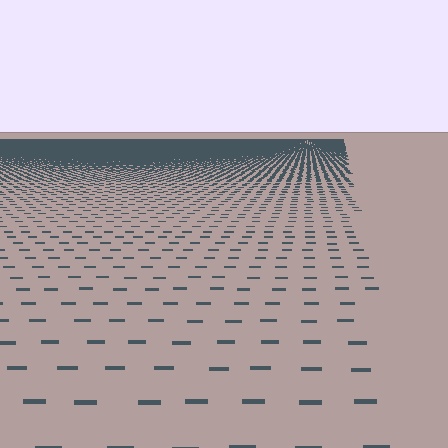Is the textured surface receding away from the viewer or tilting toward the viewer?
The surface is receding away from the viewer. Texture elements get smaller and denser toward the top.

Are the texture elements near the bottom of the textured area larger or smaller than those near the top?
Larger. Near the bottom, elements are closer to the viewer and appear at a bigger on-screen size.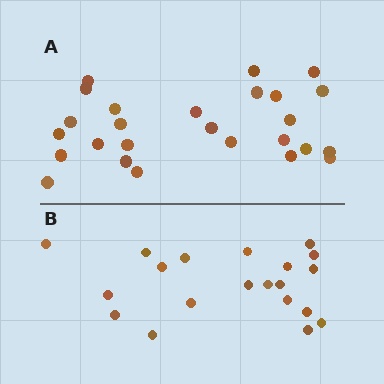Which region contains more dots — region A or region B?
Region A (the top region) has more dots.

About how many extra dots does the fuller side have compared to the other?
Region A has about 6 more dots than region B.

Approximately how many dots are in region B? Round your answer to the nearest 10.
About 20 dots.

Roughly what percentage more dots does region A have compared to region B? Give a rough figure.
About 30% more.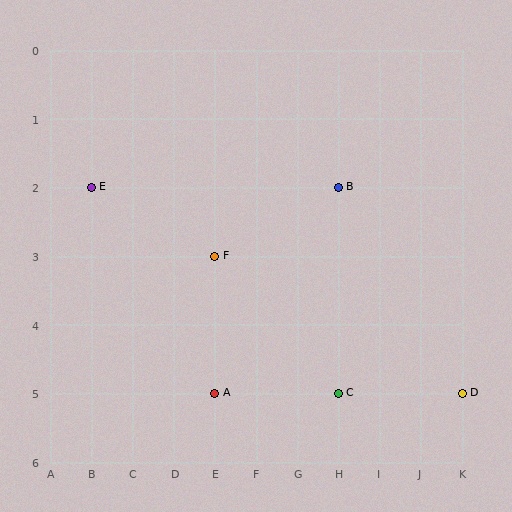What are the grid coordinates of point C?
Point C is at grid coordinates (H, 5).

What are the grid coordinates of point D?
Point D is at grid coordinates (K, 5).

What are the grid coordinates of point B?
Point B is at grid coordinates (H, 2).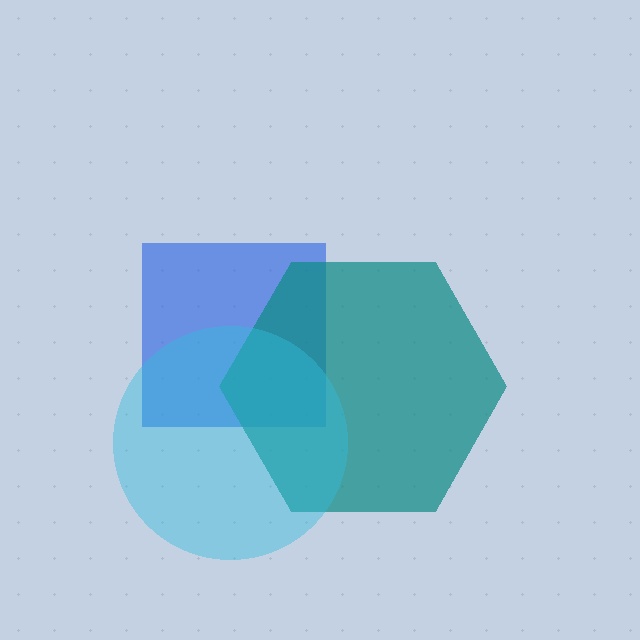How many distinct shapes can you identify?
There are 3 distinct shapes: a blue square, a teal hexagon, a cyan circle.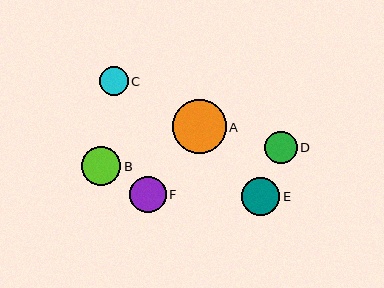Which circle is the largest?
Circle A is the largest with a size of approximately 53 pixels.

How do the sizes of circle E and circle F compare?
Circle E and circle F are approximately the same size.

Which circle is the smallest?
Circle C is the smallest with a size of approximately 29 pixels.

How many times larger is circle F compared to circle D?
Circle F is approximately 1.1 times the size of circle D.